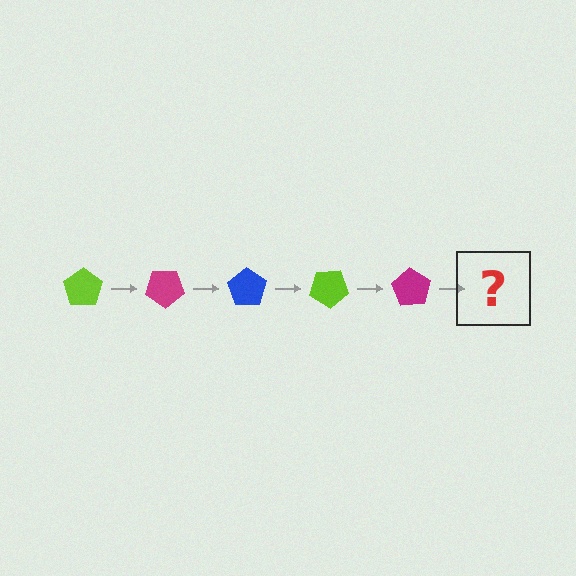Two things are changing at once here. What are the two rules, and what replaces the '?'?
The two rules are that it rotates 35 degrees each step and the color cycles through lime, magenta, and blue. The '?' should be a blue pentagon, rotated 175 degrees from the start.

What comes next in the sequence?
The next element should be a blue pentagon, rotated 175 degrees from the start.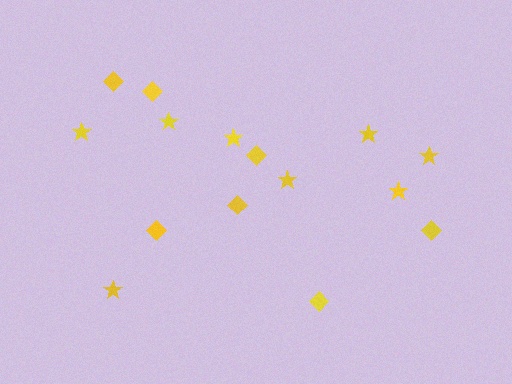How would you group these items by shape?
There are 2 groups: one group of stars (8) and one group of diamonds (7).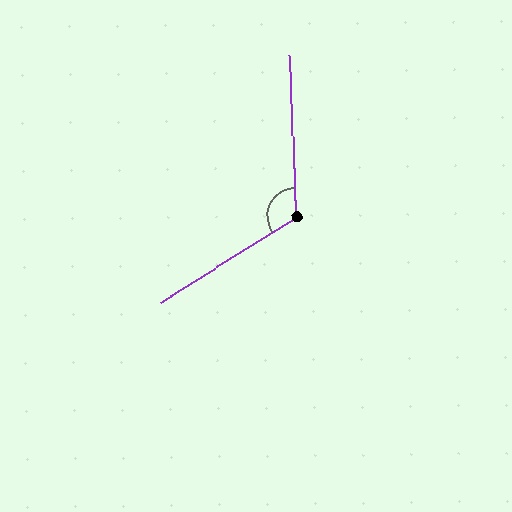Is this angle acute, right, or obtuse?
It is obtuse.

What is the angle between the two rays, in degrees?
Approximately 120 degrees.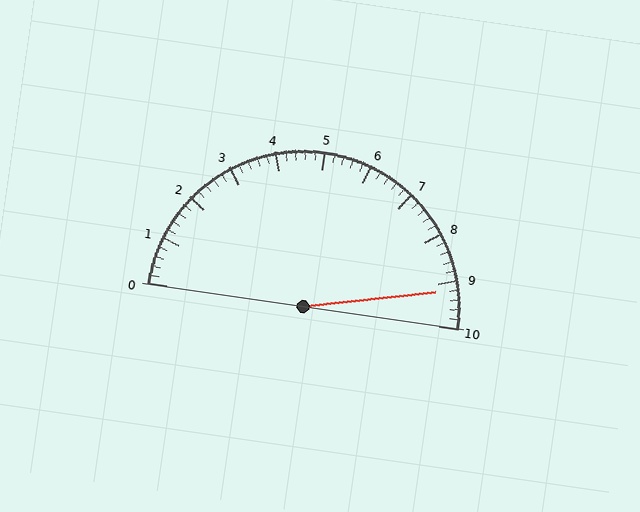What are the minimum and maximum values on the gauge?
The gauge ranges from 0 to 10.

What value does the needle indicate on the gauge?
The needle indicates approximately 9.2.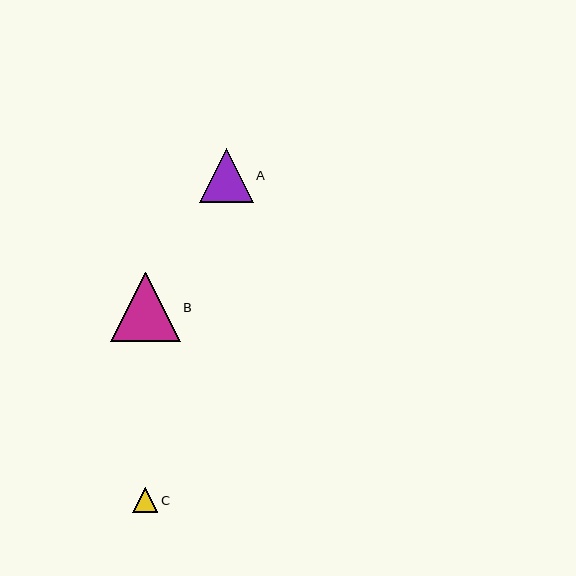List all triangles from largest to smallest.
From largest to smallest: B, A, C.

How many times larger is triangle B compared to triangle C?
Triangle B is approximately 2.8 times the size of triangle C.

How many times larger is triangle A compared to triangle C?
Triangle A is approximately 2.2 times the size of triangle C.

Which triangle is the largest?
Triangle B is the largest with a size of approximately 69 pixels.